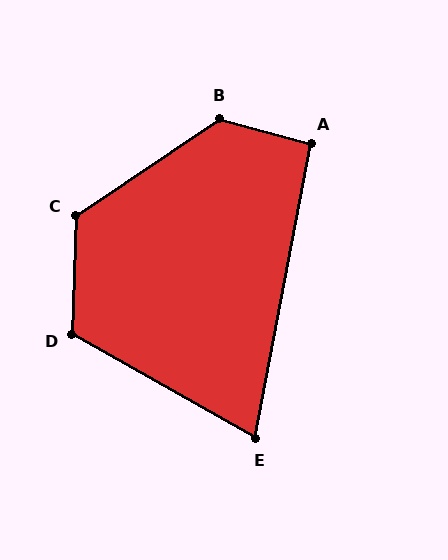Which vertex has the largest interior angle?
B, at approximately 130 degrees.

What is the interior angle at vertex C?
Approximately 126 degrees (obtuse).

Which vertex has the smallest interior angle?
E, at approximately 71 degrees.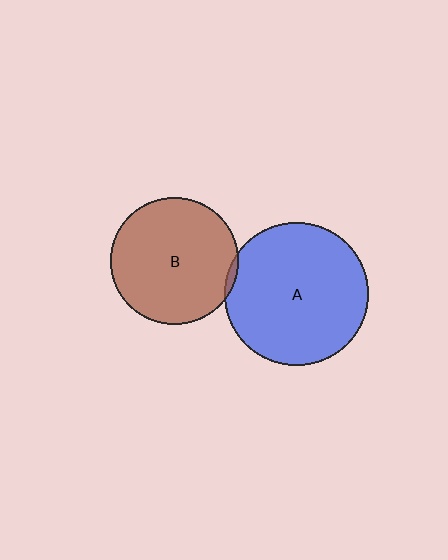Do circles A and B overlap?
Yes.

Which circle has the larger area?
Circle A (blue).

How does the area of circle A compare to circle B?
Approximately 1.3 times.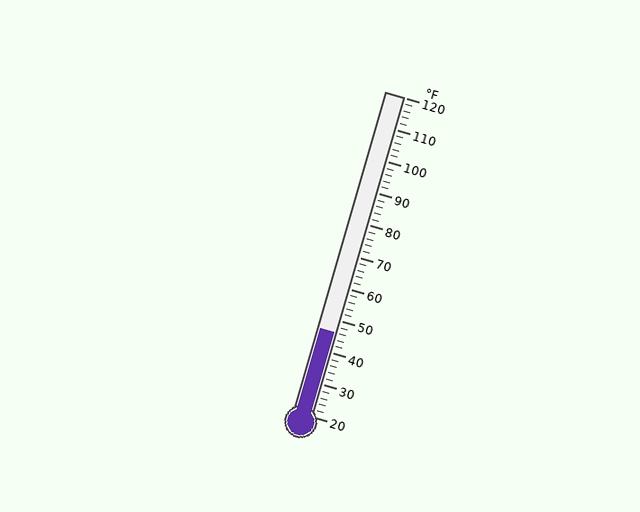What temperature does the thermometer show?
The thermometer shows approximately 46°F.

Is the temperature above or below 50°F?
The temperature is below 50°F.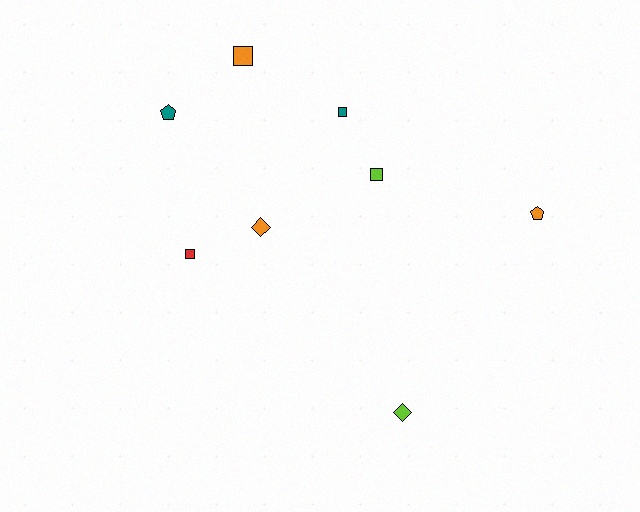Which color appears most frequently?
Orange, with 3 objects.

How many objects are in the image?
There are 8 objects.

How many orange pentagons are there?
There is 1 orange pentagon.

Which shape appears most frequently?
Square, with 4 objects.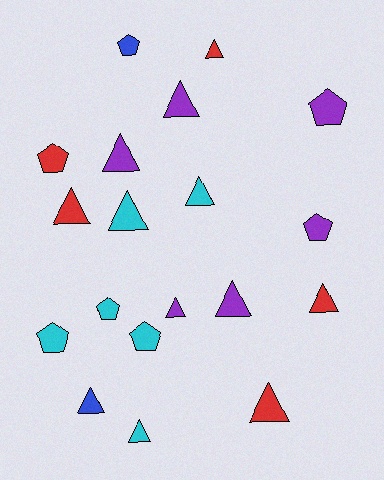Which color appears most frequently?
Purple, with 6 objects.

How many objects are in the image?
There are 19 objects.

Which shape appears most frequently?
Triangle, with 12 objects.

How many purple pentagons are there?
There are 2 purple pentagons.